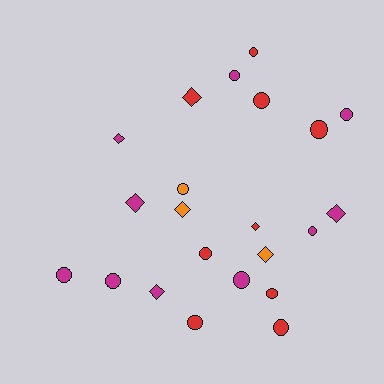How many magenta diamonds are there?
There are 4 magenta diamonds.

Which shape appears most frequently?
Circle, with 14 objects.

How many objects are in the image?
There are 22 objects.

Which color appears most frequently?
Magenta, with 10 objects.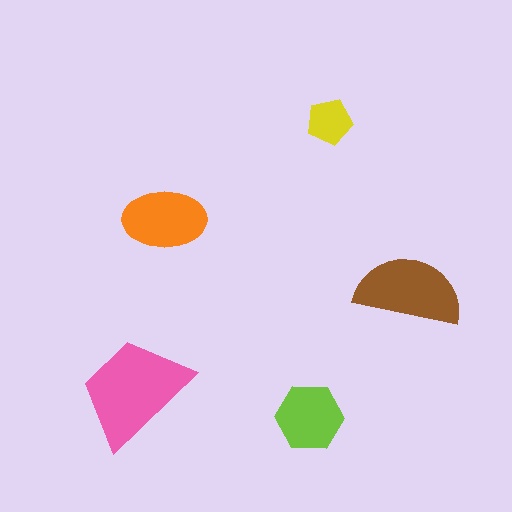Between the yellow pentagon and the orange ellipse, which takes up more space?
The orange ellipse.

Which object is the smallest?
The yellow pentagon.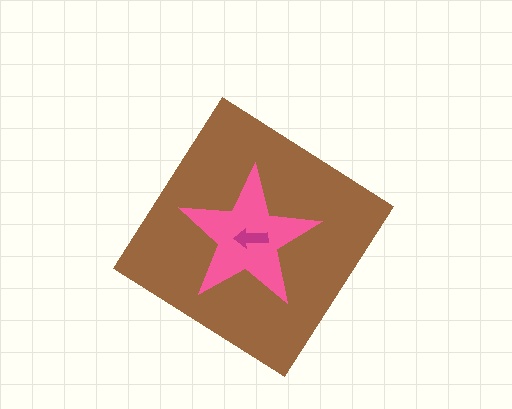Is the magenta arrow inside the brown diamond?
Yes.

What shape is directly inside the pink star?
The magenta arrow.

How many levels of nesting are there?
3.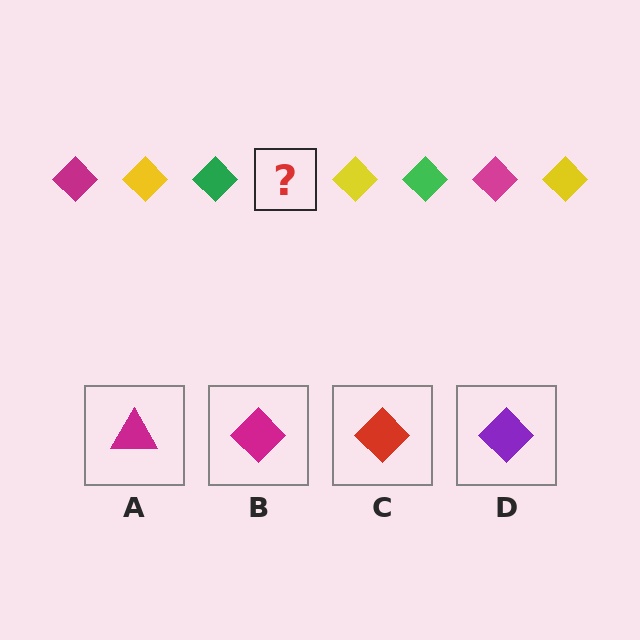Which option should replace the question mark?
Option B.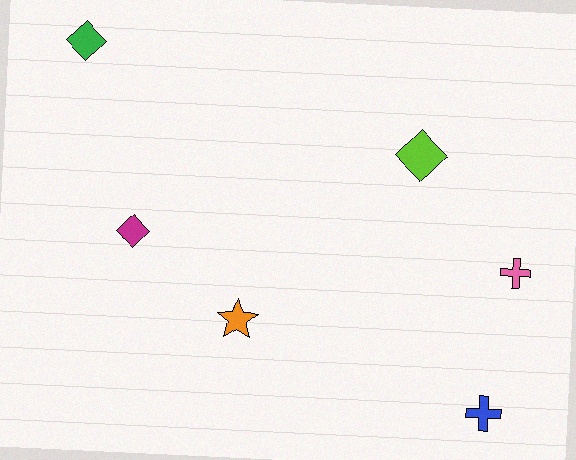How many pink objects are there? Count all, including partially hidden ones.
There is 1 pink object.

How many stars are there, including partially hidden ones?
There is 1 star.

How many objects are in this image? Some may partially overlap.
There are 6 objects.